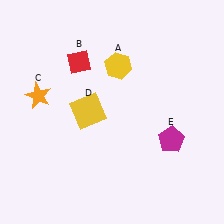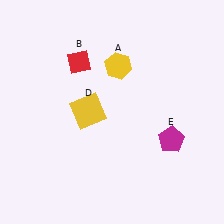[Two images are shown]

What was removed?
The orange star (C) was removed in Image 2.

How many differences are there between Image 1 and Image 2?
There is 1 difference between the two images.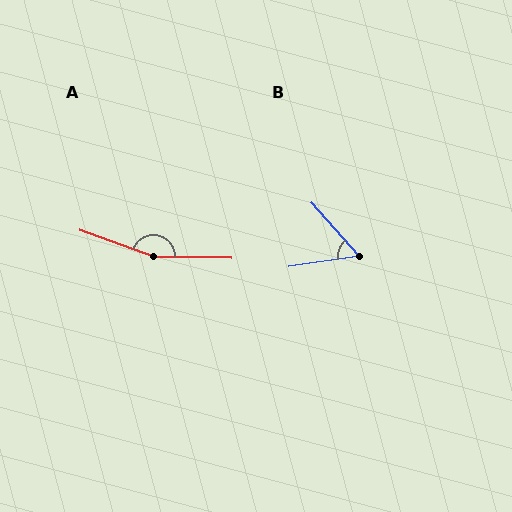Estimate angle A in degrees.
Approximately 162 degrees.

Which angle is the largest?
A, at approximately 162 degrees.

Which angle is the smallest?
B, at approximately 57 degrees.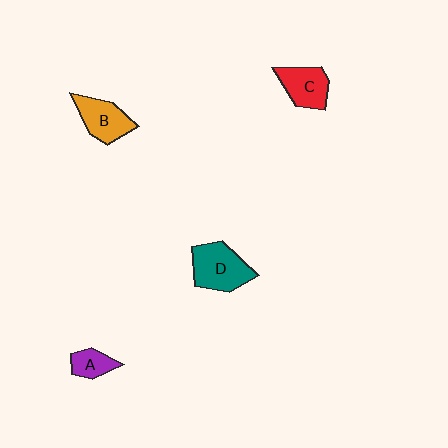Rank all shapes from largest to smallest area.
From largest to smallest: D (teal), B (orange), C (red), A (purple).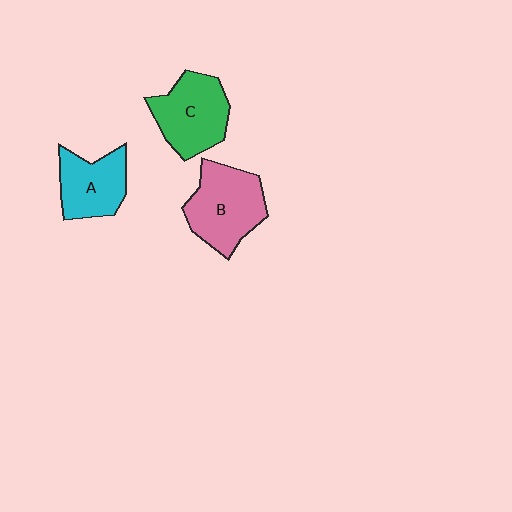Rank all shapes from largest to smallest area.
From largest to smallest: B (pink), C (green), A (cyan).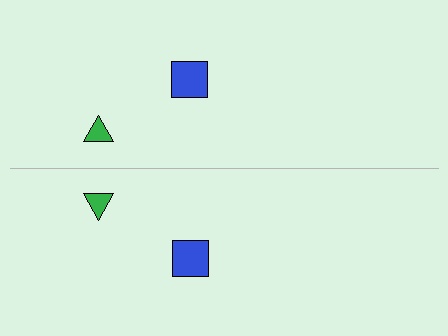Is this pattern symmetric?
Yes, this pattern has bilateral (reflection) symmetry.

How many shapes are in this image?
There are 4 shapes in this image.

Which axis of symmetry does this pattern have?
The pattern has a horizontal axis of symmetry running through the center of the image.